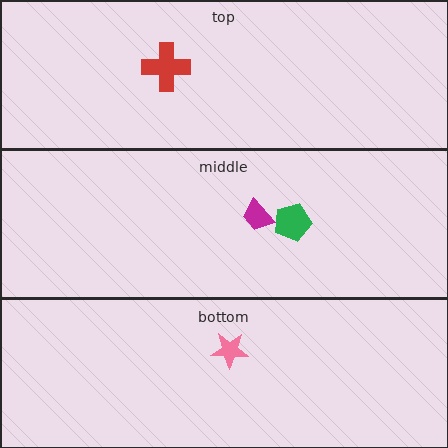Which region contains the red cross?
The top region.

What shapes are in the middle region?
The green pentagon, the magenta trapezoid.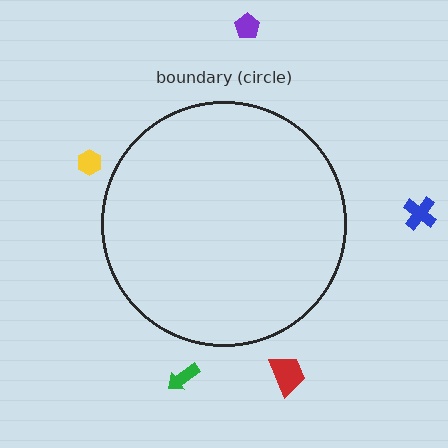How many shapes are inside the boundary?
0 inside, 5 outside.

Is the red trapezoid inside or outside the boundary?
Outside.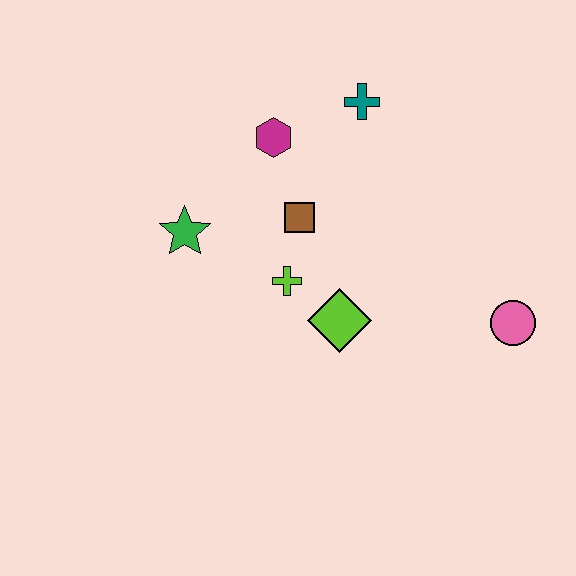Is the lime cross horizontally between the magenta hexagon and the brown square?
Yes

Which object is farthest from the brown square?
The pink circle is farthest from the brown square.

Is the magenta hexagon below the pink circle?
No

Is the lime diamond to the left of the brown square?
No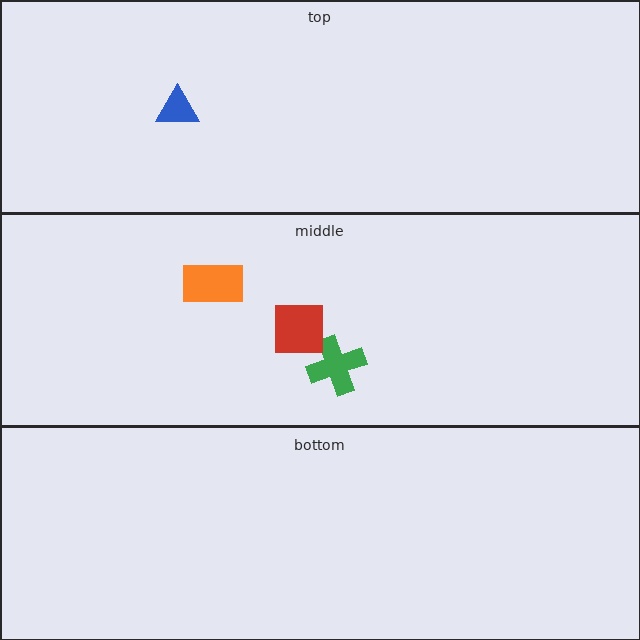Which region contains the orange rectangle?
The middle region.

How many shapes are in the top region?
1.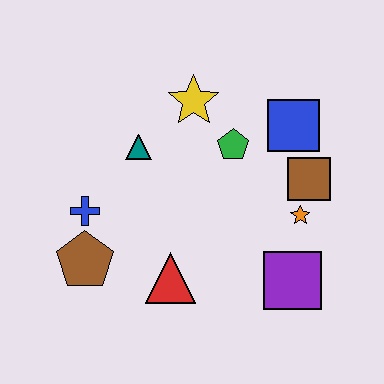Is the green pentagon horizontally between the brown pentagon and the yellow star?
No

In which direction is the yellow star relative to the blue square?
The yellow star is to the left of the blue square.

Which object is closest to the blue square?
The brown square is closest to the blue square.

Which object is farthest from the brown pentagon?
The blue square is farthest from the brown pentagon.